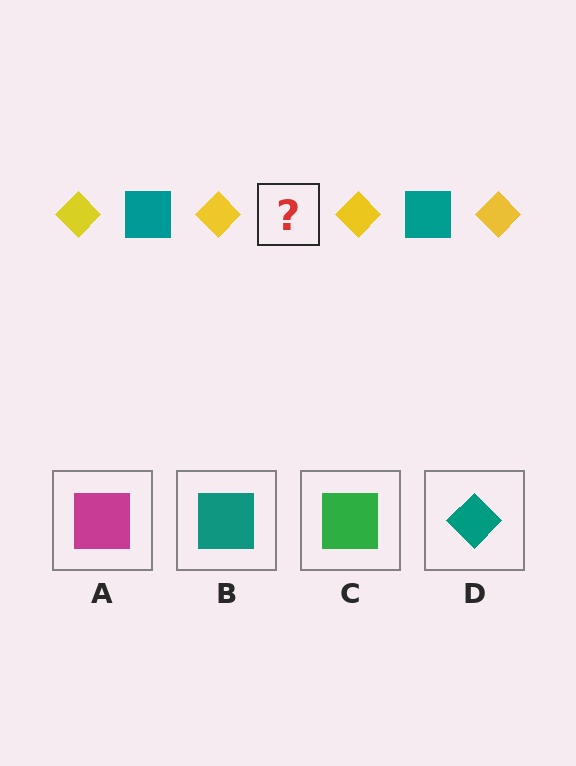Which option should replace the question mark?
Option B.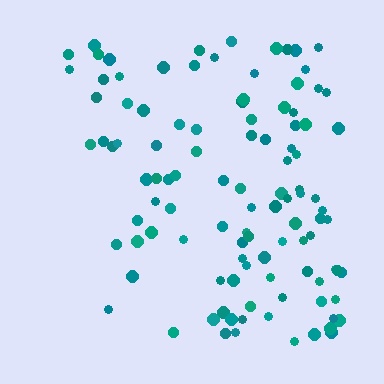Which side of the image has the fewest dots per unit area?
The left.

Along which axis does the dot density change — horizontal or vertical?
Horizontal.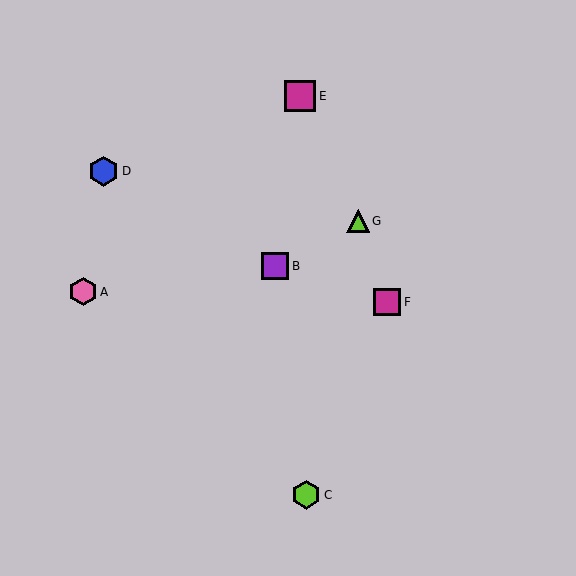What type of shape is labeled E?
Shape E is a magenta square.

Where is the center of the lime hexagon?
The center of the lime hexagon is at (306, 495).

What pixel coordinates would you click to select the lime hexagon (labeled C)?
Click at (306, 495) to select the lime hexagon C.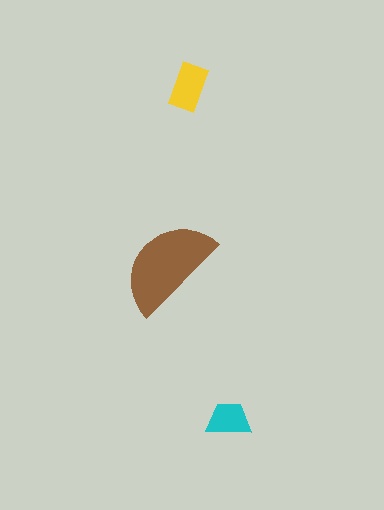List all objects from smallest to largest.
The cyan trapezoid, the yellow rectangle, the brown semicircle.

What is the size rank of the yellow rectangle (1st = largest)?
2nd.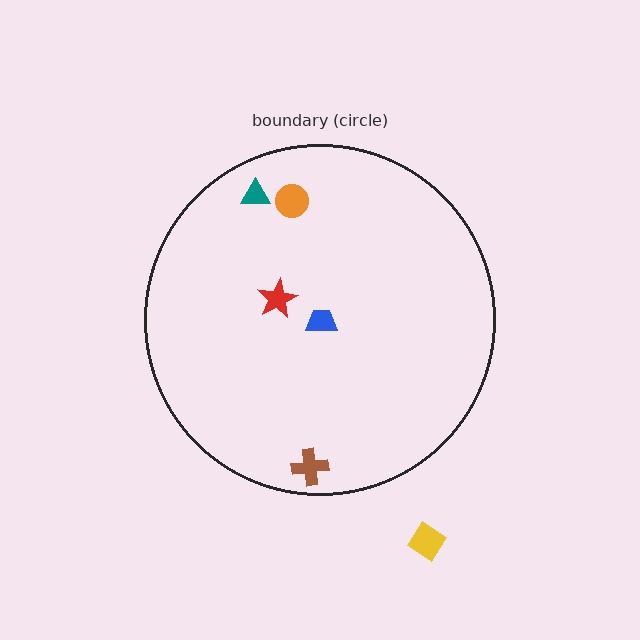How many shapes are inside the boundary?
5 inside, 1 outside.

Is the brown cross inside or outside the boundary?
Inside.